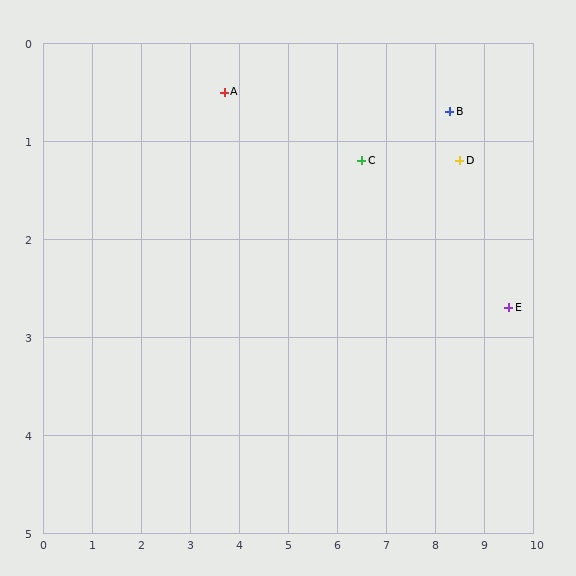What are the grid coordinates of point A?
Point A is at approximately (3.7, 0.5).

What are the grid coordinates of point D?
Point D is at approximately (8.5, 1.2).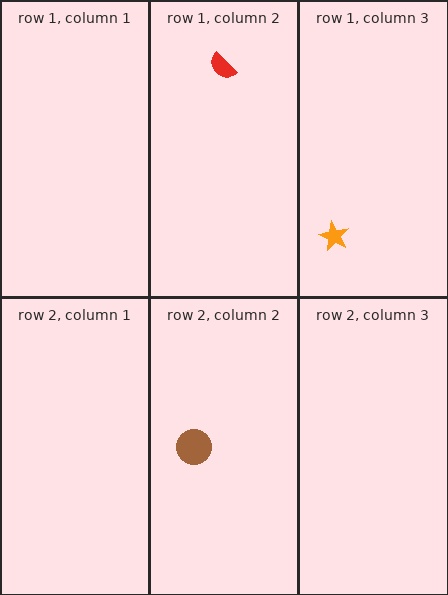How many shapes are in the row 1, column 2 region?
1.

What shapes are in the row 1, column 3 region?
The orange star.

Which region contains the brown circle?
The row 2, column 2 region.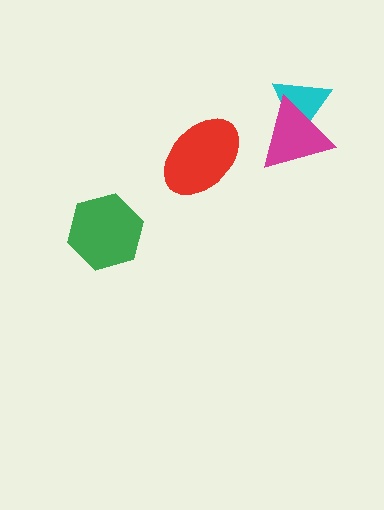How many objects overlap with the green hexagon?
0 objects overlap with the green hexagon.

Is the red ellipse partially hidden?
No, no other shape covers it.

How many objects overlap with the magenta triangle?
1 object overlaps with the magenta triangle.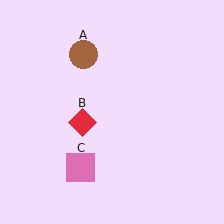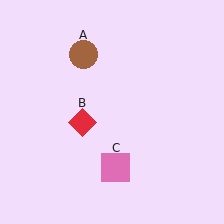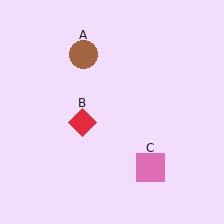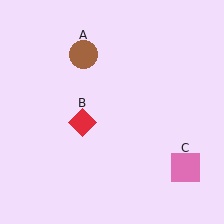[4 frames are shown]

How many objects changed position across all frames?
1 object changed position: pink square (object C).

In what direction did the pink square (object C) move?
The pink square (object C) moved right.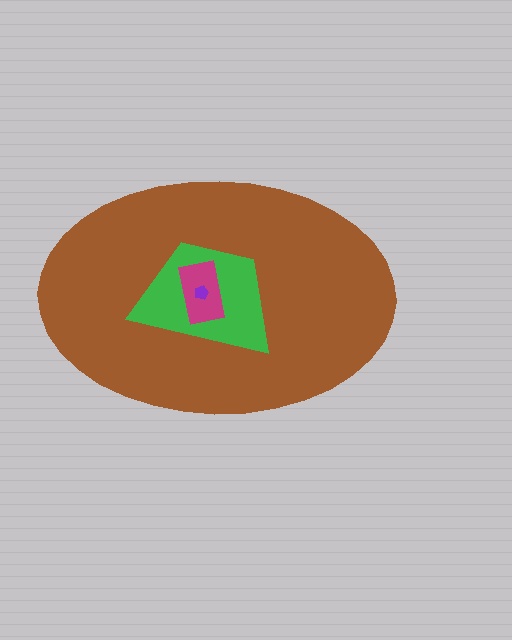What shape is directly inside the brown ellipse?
The green trapezoid.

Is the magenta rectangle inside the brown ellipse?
Yes.